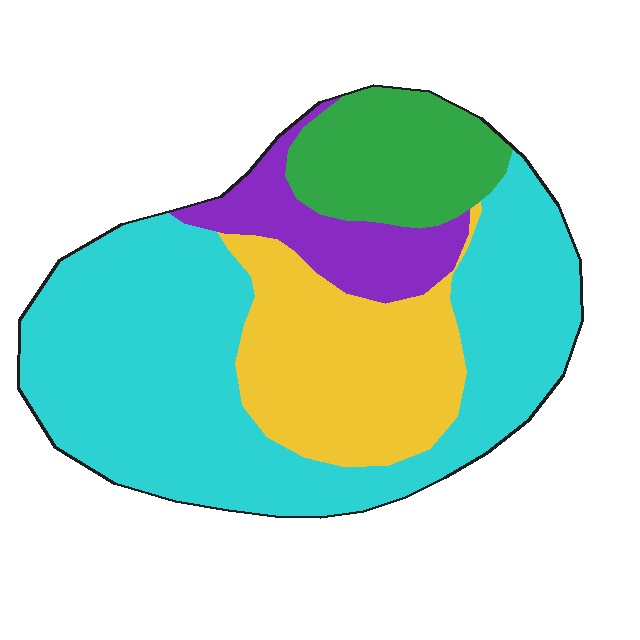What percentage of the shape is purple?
Purple takes up less than a sixth of the shape.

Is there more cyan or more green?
Cyan.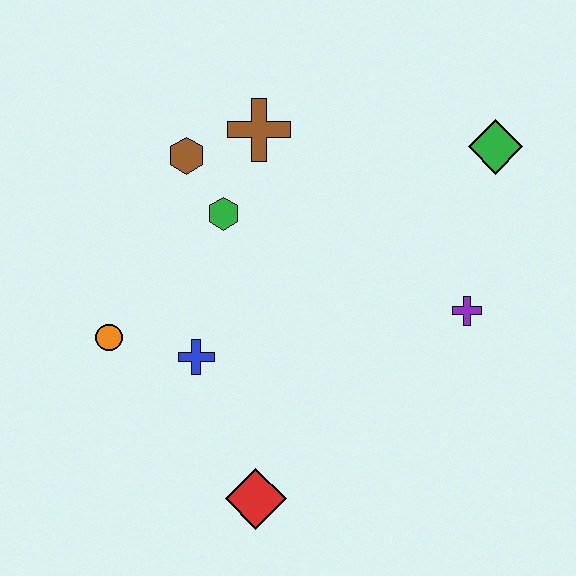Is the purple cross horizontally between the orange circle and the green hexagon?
No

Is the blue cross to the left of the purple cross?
Yes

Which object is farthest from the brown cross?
The red diamond is farthest from the brown cross.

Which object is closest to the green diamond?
The purple cross is closest to the green diamond.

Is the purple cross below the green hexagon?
Yes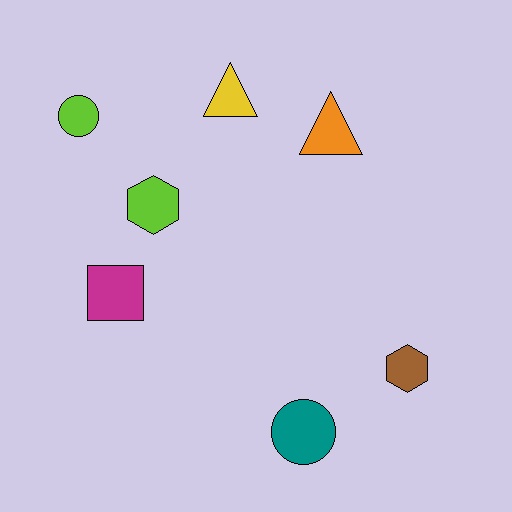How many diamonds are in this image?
There are no diamonds.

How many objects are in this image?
There are 7 objects.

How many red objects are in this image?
There are no red objects.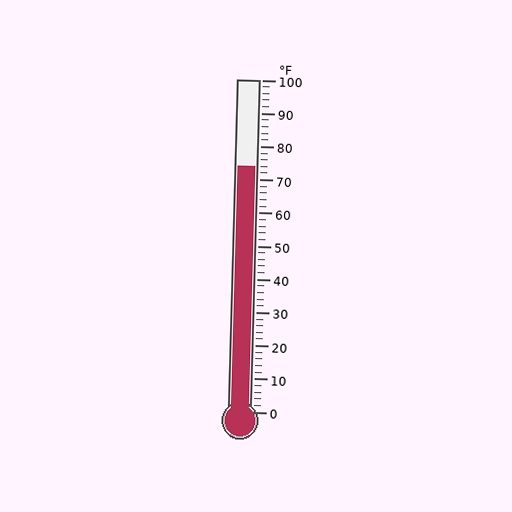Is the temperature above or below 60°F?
The temperature is above 60°F.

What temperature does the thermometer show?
The thermometer shows approximately 74°F.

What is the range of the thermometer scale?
The thermometer scale ranges from 0°F to 100°F.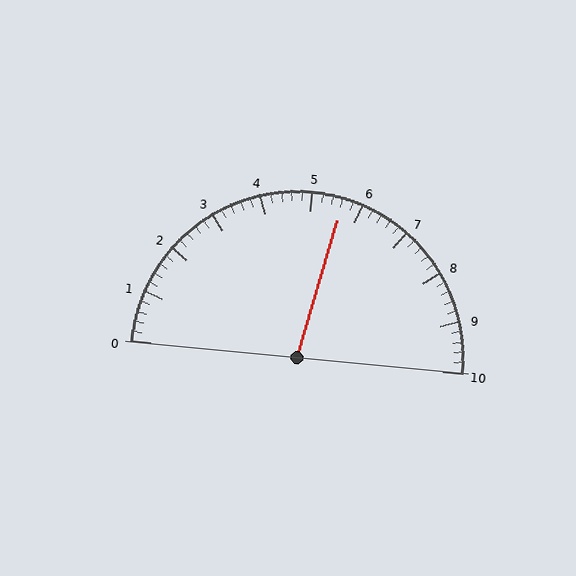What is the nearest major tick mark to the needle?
The nearest major tick mark is 6.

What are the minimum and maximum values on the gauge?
The gauge ranges from 0 to 10.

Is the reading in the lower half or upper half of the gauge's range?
The reading is in the upper half of the range (0 to 10).